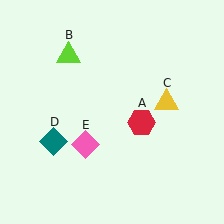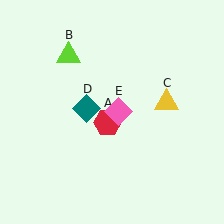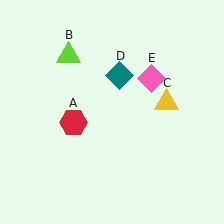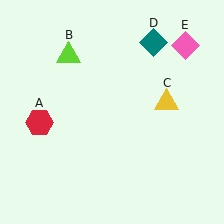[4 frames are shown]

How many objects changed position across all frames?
3 objects changed position: red hexagon (object A), teal diamond (object D), pink diamond (object E).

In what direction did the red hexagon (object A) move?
The red hexagon (object A) moved left.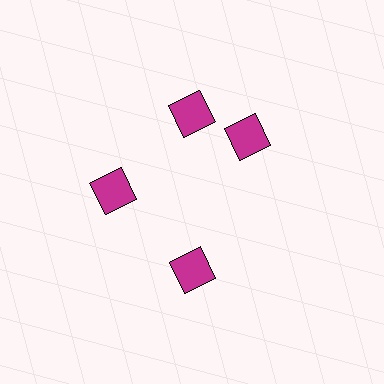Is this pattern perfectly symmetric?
No. The 4 magenta diamonds are arranged in a ring, but one element near the 3 o'clock position is rotated out of alignment along the ring, breaking the 4-fold rotational symmetry.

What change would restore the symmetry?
The symmetry would be restored by rotating it back into even spacing with its neighbors so that all 4 diamonds sit at equal angles and equal distance from the center.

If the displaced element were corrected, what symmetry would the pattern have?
It would have 4-fold rotational symmetry — the pattern would map onto itself every 90 degrees.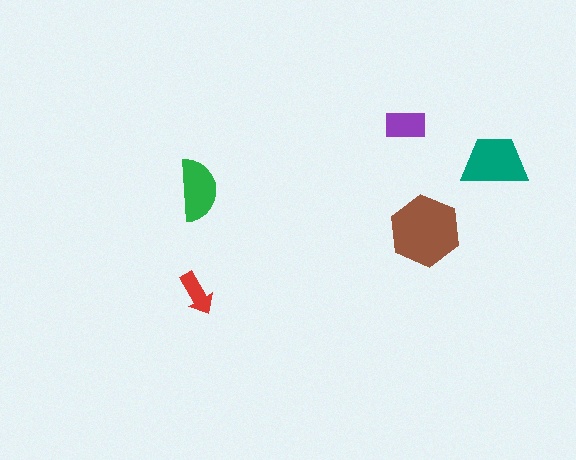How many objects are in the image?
There are 5 objects in the image.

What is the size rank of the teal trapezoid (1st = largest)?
2nd.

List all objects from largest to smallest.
The brown hexagon, the teal trapezoid, the green semicircle, the purple rectangle, the red arrow.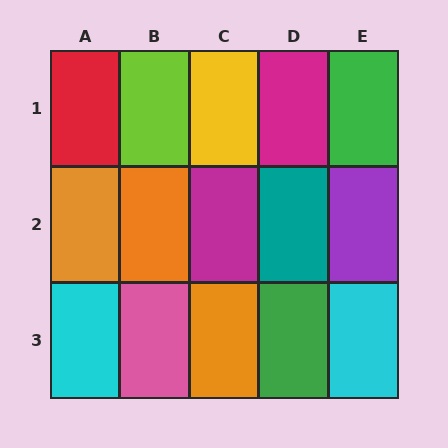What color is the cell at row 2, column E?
Purple.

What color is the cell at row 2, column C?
Magenta.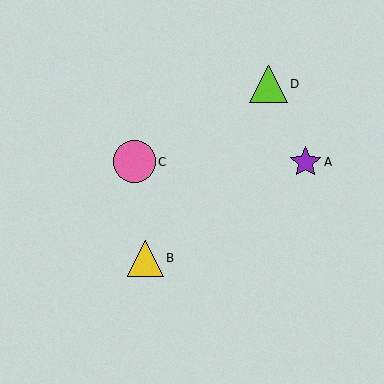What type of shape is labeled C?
Shape C is a pink circle.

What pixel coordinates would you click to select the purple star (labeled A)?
Click at (305, 162) to select the purple star A.